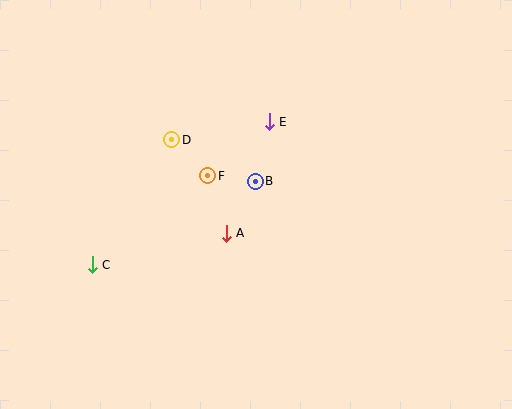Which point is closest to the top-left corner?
Point D is closest to the top-left corner.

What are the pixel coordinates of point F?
Point F is at (208, 176).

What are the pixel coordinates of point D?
Point D is at (172, 140).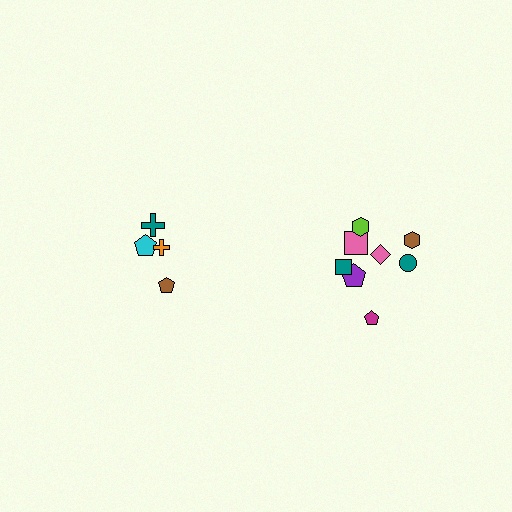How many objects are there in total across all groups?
There are 12 objects.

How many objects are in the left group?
There are 4 objects.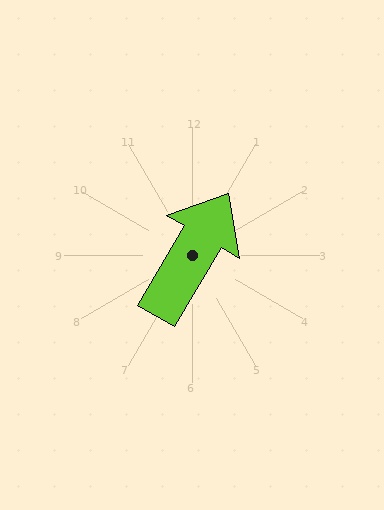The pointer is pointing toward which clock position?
Roughly 1 o'clock.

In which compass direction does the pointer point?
Northeast.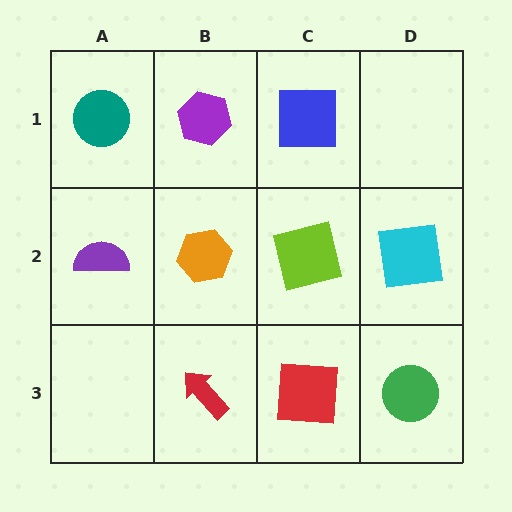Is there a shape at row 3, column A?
No, that cell is empty.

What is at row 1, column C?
A blue square.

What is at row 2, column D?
A cyan square.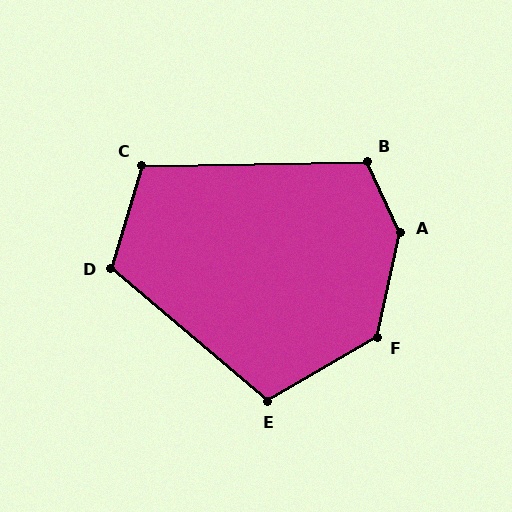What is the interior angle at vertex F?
Approximately 132 degrees (obtuse).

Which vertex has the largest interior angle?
A, at approximately 143 degrees.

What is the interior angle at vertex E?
Approximately 109 degrees (obtuse).